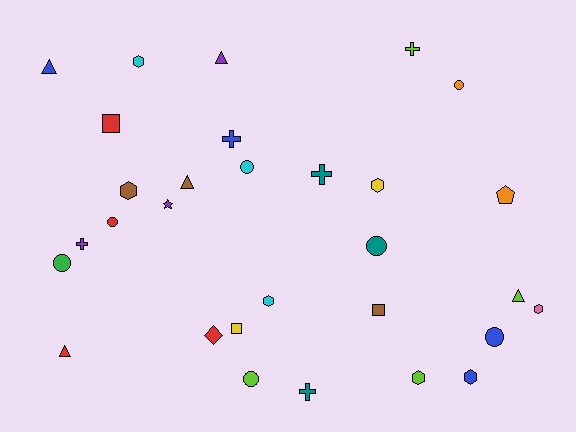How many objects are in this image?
There are 30 objects.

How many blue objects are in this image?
There are 4 blue objects.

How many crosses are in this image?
There are 5 crosses.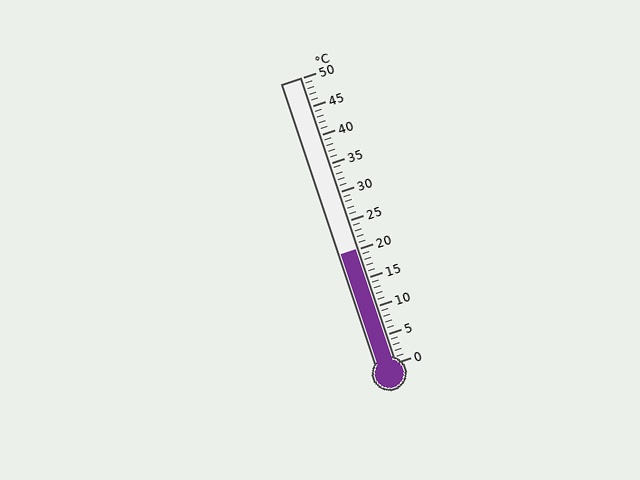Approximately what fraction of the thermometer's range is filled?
The thermometer is filled to approximately 40% of its range.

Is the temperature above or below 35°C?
The temperature is below 35°C.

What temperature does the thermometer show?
The thermometer shows approximately 20°C.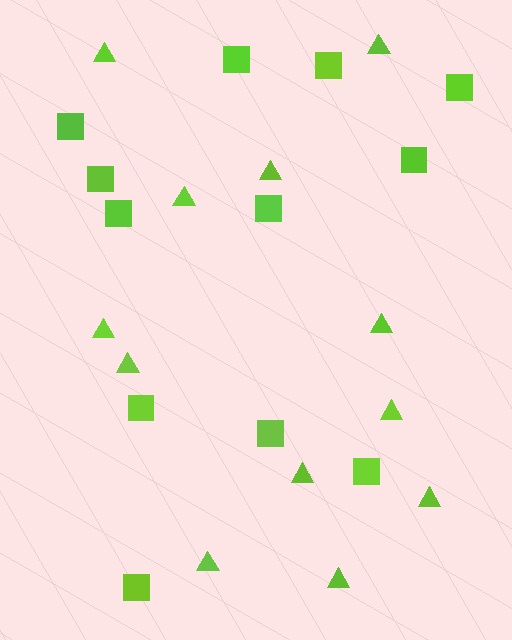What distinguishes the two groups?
There are 2 groups: one group of squares (12) and one group of triangles (12).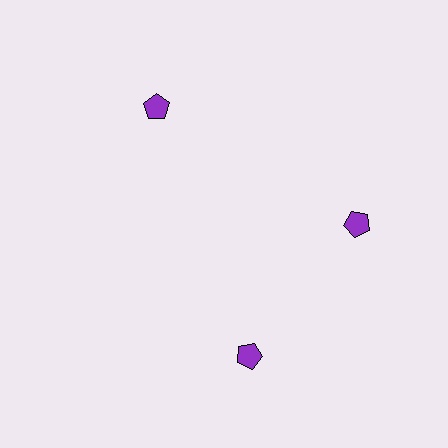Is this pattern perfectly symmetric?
No. The 3 purple pentagons are arranged in a ring, but one element near the 7 o'clock position is rotated out of alignment along the ring, breaking the 3-fold rotational symmetry.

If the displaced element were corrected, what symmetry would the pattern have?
It would have 3-fold rotational symmetry — the pattern would map onto itself every 120 degrees.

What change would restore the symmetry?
The symmetry would be restored by rotating it back into even spacing with its neighbors so that all 3 pentagons sit at equal angles and equal distance from the center.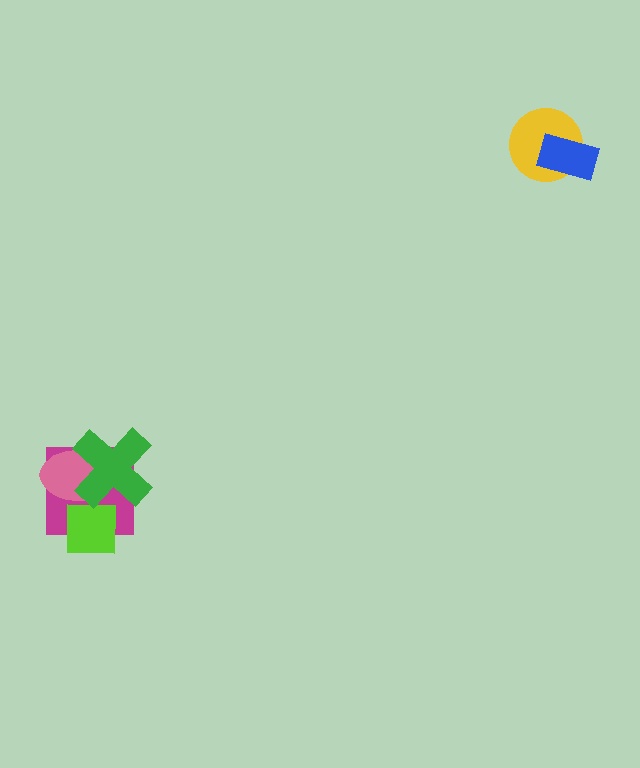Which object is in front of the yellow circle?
The blue rectangle is in front of the yellow circle.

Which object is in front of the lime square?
The green cross is in front of the lime square.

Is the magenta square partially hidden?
Yes, it is partially covered by another shape.